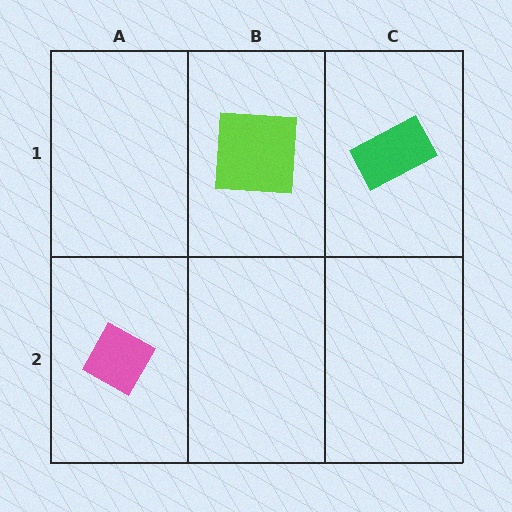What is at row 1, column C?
A green rectangle.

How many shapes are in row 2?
1 shape.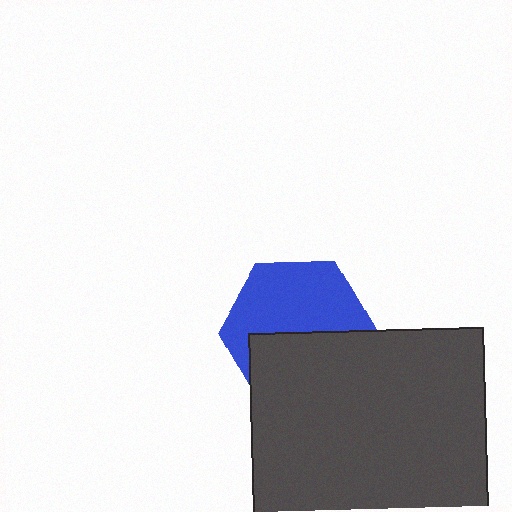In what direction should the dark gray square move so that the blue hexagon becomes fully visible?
The dark gray square should move down. That is the shortest direction to clear the overlap and leave the blue hexagon fully visible.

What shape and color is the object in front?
The object in front is a dark gray square.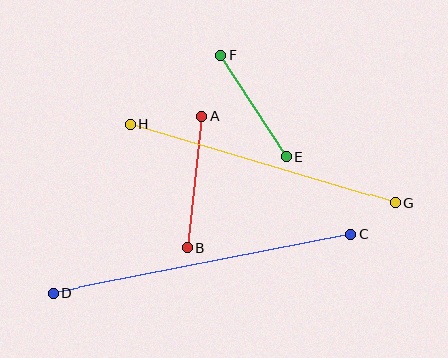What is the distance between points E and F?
The distance is approximately 121 pixels.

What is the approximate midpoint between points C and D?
The midpoint is at approximately (202, 263) pixels.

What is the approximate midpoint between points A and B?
The midpoint is at approximately (195, 182) pixels.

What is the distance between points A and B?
The distance is approximately 132 pixels.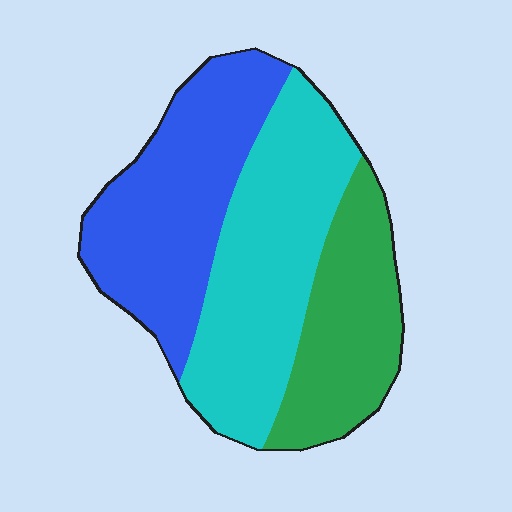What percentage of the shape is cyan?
Cyan covers about 40% of the shape.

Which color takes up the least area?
Green, at roughly 25%.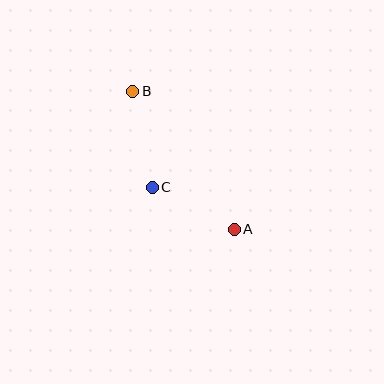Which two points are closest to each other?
Points A and C are closest to each other.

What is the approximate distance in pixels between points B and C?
The distance between B and C is approximately 98 pixels.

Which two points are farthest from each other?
Points A and B are farthest from each other.